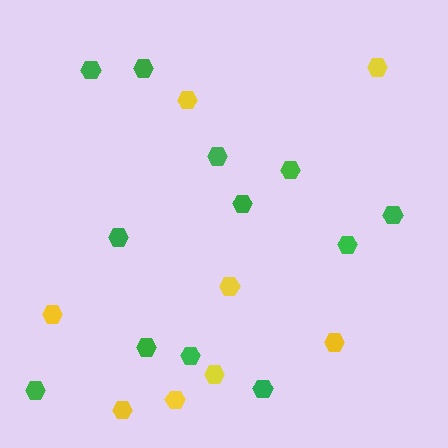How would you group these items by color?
There are 2 groups: one group of green hexagons (12) and one group of yellow hexagons (8).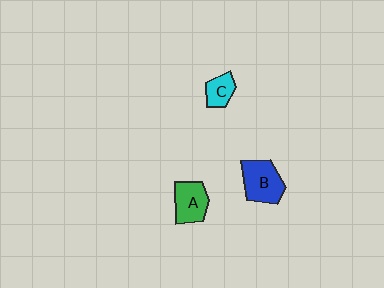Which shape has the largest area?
Shape B (blue).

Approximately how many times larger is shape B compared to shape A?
Approximately 1.2 times.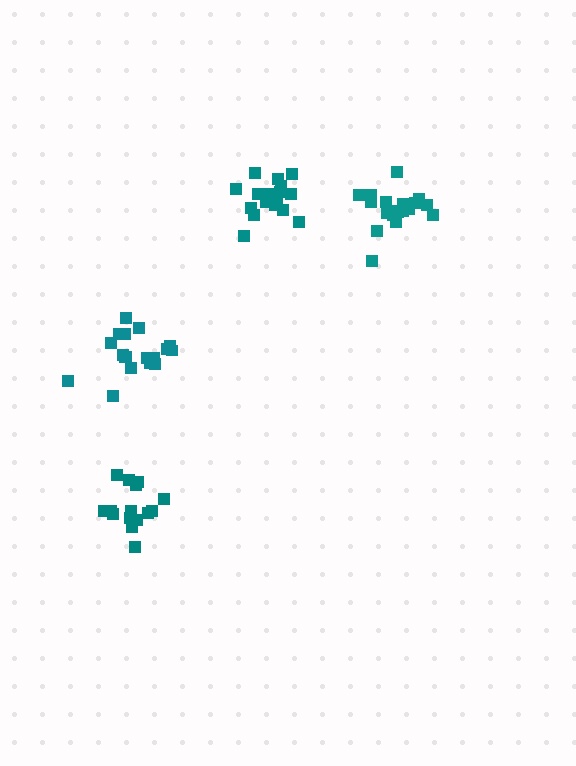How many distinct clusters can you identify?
There are 4 distinct clusters.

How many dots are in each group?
Group 1: 18 dots, Group 2: 19 dots, Group 3: 17 dots, Group 4: 15 dots (69 total).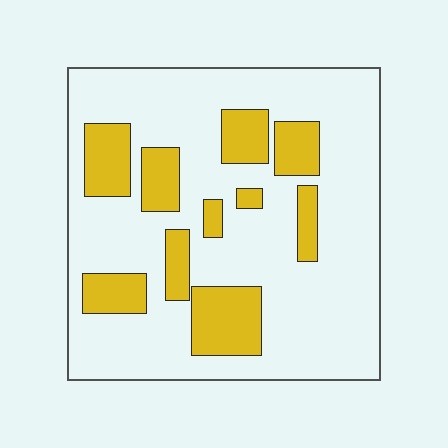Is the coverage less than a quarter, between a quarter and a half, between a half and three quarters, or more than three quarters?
Less than a quarter.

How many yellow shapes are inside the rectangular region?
10.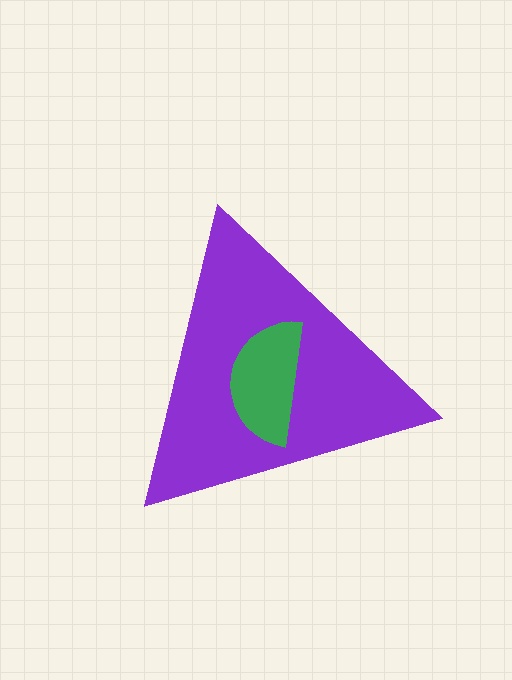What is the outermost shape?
The purple triangle.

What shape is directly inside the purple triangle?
The green semicircle.